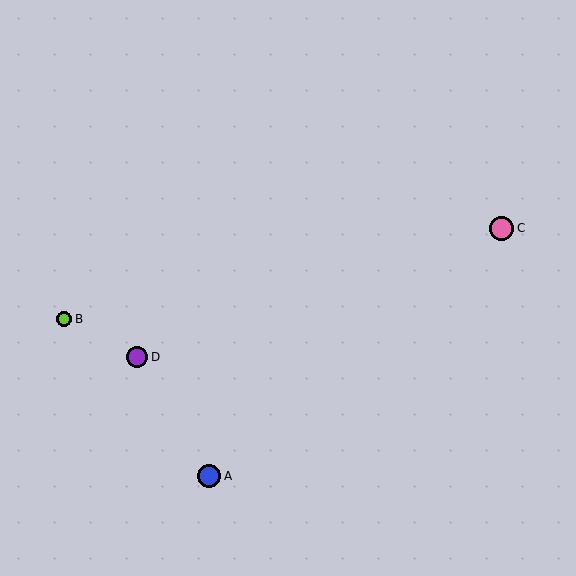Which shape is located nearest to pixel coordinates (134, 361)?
The purple circle (labeled D) at (137, 357) is nearest to that location.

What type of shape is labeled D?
Shape D is a purple circle.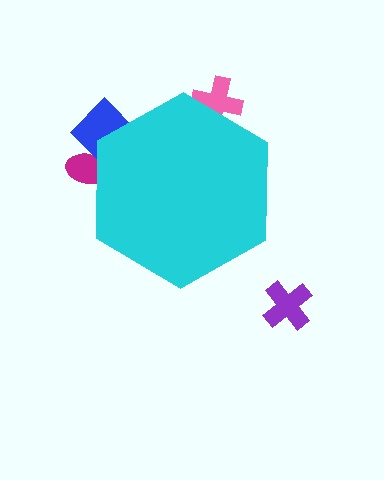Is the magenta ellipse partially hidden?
Yes, the magenta ellipse is partially hidden behind the cyan hexagon.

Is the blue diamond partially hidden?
Yes, the blue diamond is partially hidden behind the cyan hexagon.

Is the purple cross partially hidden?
No, the purple cross is fully visible.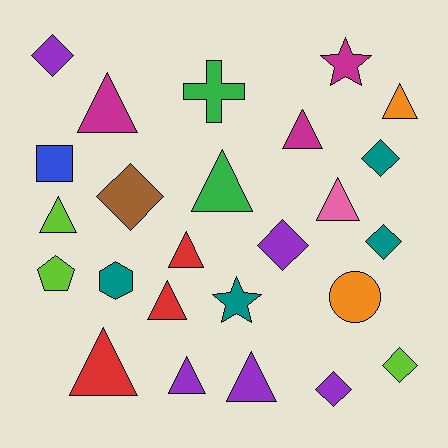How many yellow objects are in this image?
There are no yellow objects.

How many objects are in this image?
There are 25 objects.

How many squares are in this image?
There is 1 square.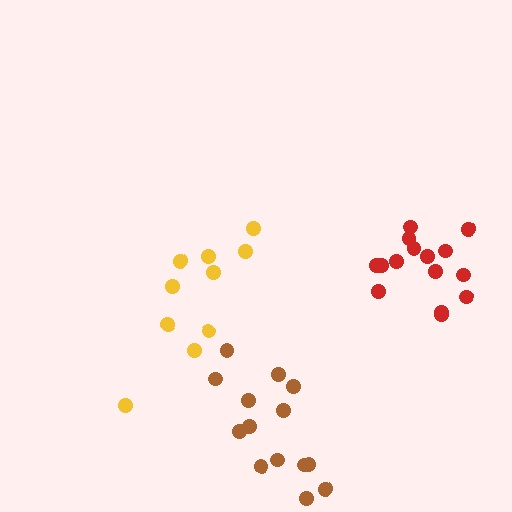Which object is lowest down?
The brown cluster is bottommost.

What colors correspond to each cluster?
The clusters are colored: brown, red, yellow.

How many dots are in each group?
Group 1: 14 dots, Group 2: 15 dots, Group 3: 10 dots (39 total).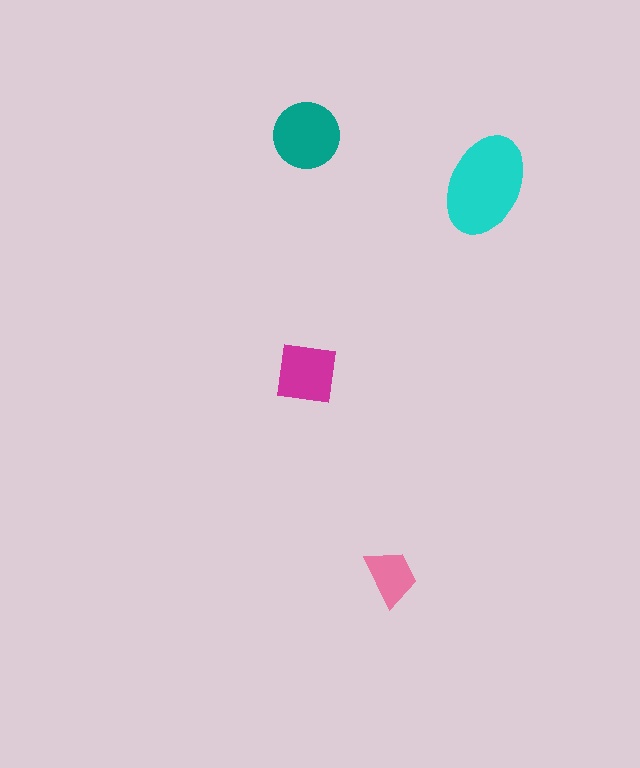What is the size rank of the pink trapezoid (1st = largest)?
4th.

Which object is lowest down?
The pink trapezoid is bottommost.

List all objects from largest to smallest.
The cyan ellipse, the teal circle, the magenta square, the pink trapezoid.